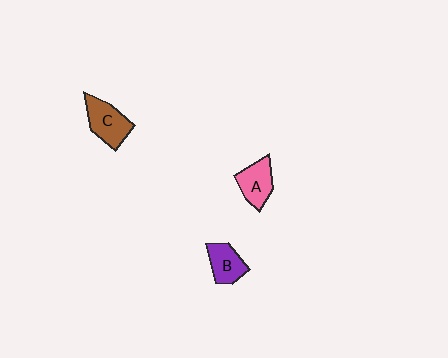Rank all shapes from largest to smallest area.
From largest to smallest: C (brown), A (pink), B (purple).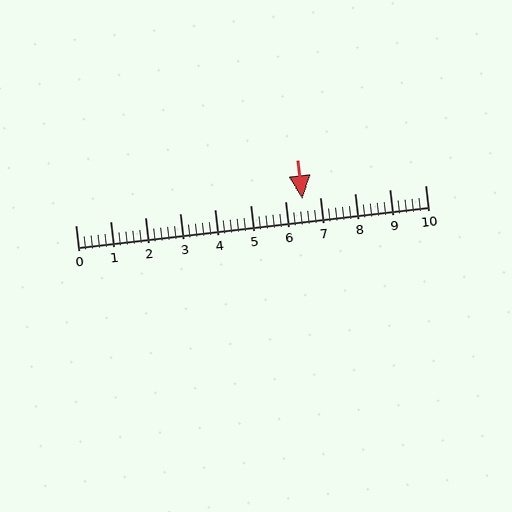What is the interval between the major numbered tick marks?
The major tick marks are spaced 1 units apart.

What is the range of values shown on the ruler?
The ruler shows values from 0 to 10.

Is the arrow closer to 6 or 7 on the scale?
The arrow is closer to 7.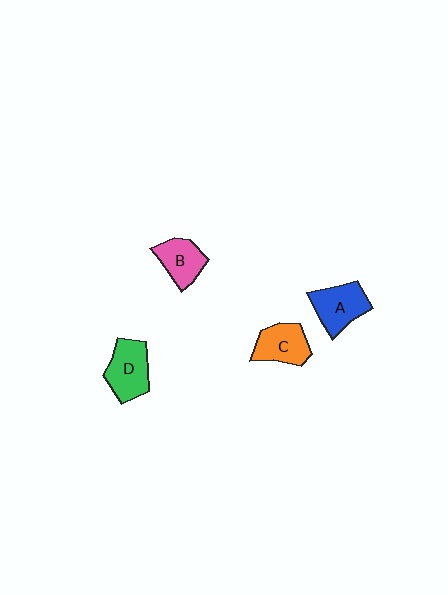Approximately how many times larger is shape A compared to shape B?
Approximately 1.2 times.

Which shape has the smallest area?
Shape B (pink).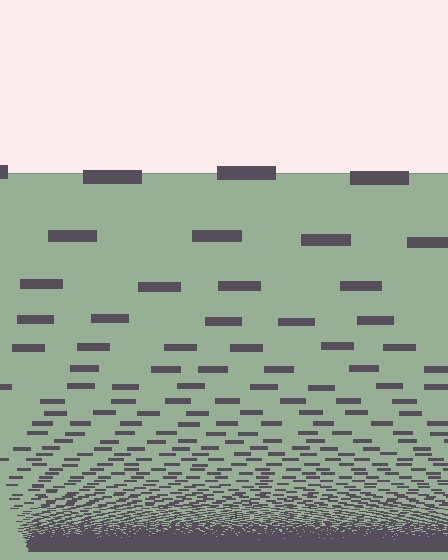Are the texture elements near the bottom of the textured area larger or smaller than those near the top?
Smaller. The gradient is inverted — elements near the bottom are smaller and denser.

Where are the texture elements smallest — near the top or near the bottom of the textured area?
Near the bottom.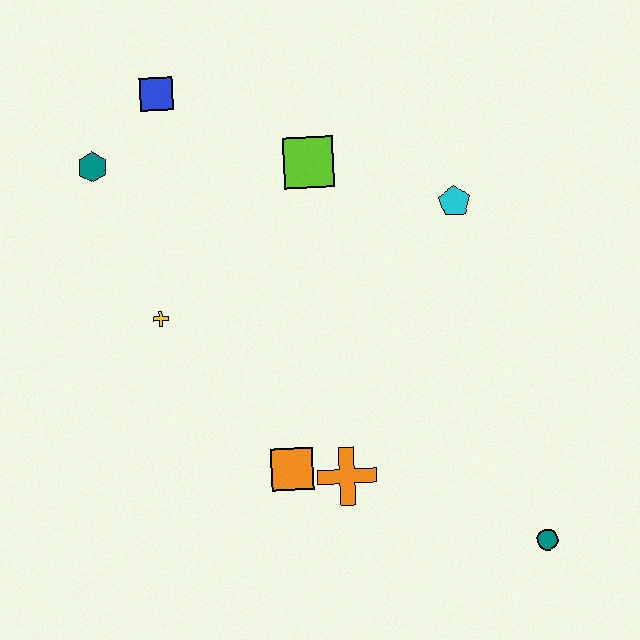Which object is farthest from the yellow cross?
The teal circle is farthest from the yellow cross.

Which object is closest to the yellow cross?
The teal hexagon is closest to the yellow cross.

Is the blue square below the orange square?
No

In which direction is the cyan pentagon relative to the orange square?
The cyan pentagon is above the orange square.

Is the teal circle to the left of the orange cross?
No